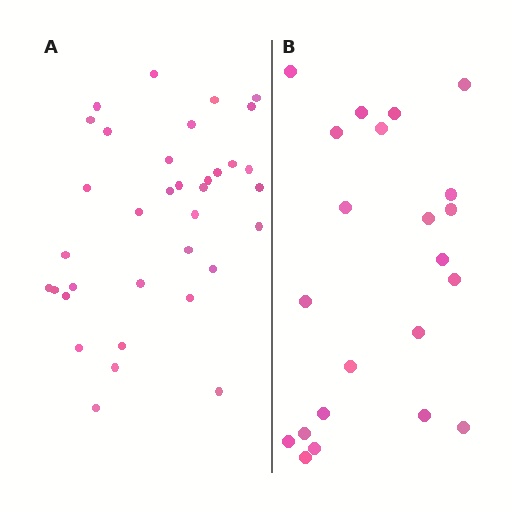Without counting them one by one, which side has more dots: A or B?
Region A (the left region) has more dots.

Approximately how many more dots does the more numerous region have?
Region A has approximately 15 more dots than region B.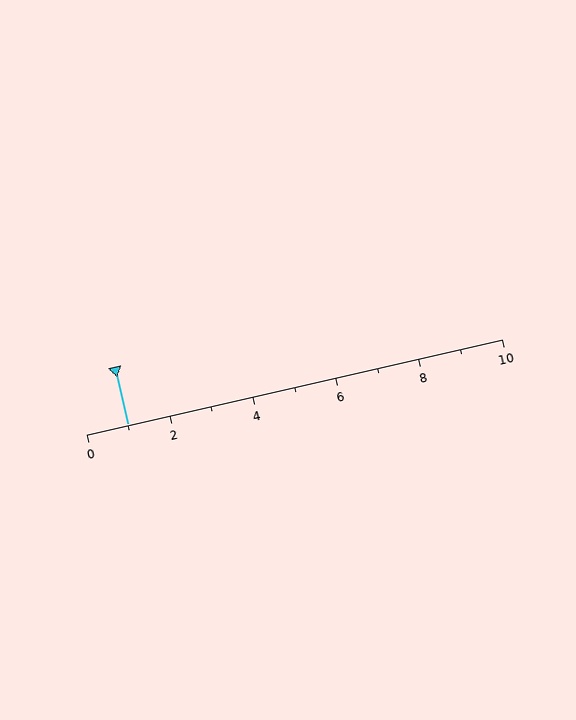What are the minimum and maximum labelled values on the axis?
The axis runs from 0 to 10.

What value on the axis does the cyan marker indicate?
The marker indicates approximately 1.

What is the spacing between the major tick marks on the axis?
The major ticks are spaced 2 apart.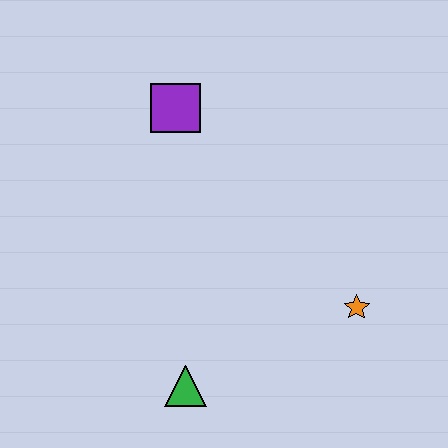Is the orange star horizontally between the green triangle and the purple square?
No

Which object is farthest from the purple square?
The green triangle is farthest from the purple square.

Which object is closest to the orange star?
The green triangle is closest to the orange star.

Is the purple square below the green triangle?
No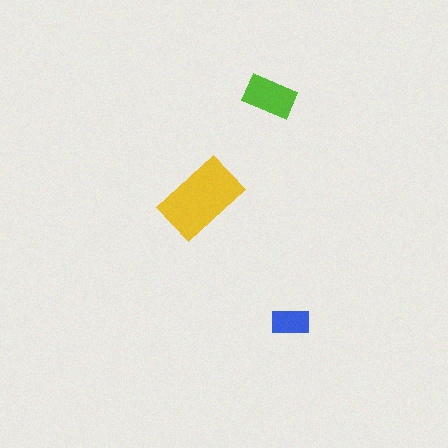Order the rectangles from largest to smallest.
the yellow one, the lime one, the blue one.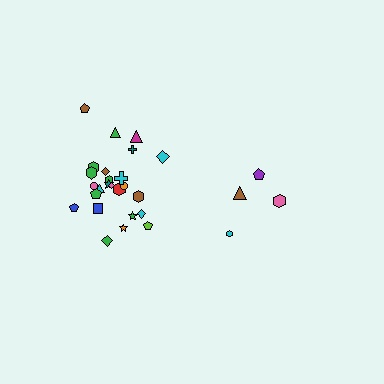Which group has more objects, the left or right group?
The left group.